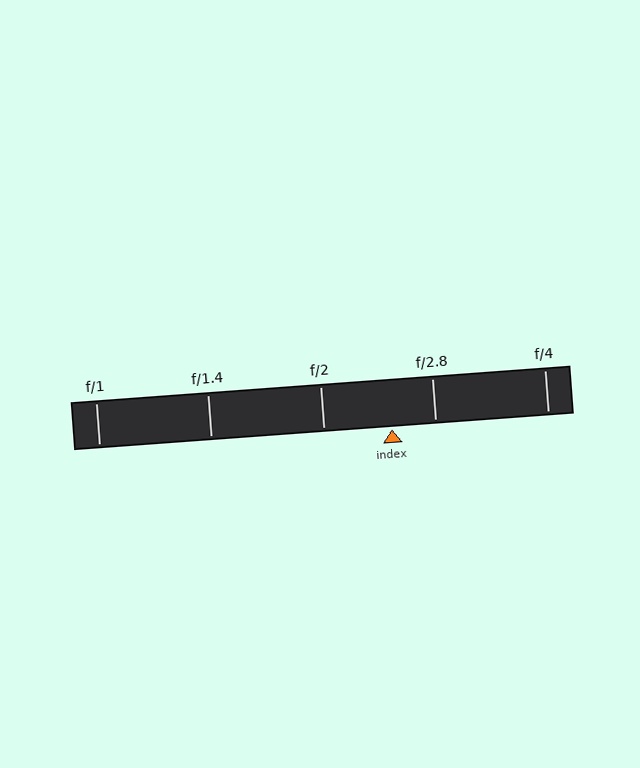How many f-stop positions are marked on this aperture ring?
There are 5 f-stop positions marked.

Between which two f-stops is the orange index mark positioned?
The index mark is between f/2 and f/2.8.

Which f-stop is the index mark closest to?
The index mark is closest to f/2.8.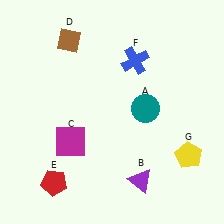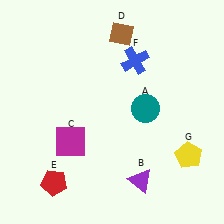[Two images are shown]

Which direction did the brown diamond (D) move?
The brown diamond (D) moved right.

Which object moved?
The brown diamond (D) moved right.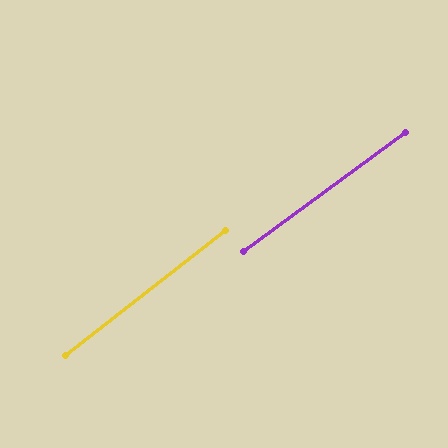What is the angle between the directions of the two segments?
Approximately 2 degrees.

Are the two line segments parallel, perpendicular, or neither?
Parallel — their directions differ by only 1.8°.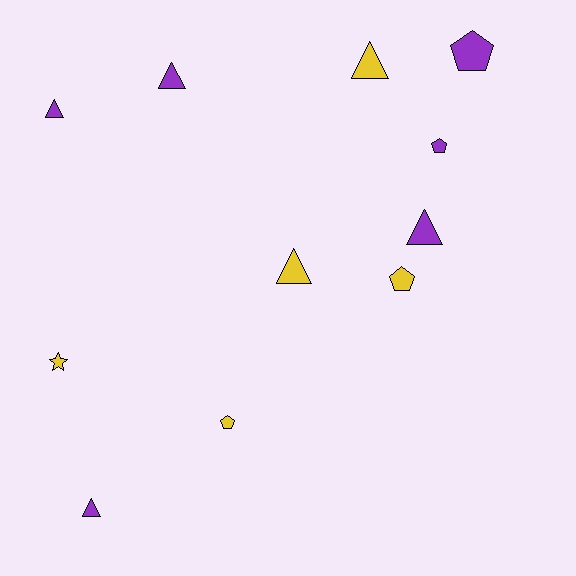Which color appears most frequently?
Purple, with 6 objects.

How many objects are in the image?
There are 11 objects.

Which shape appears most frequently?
Triangle, with 6 objects.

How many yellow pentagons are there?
There are 2 yellow pentagons.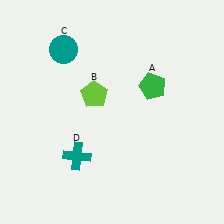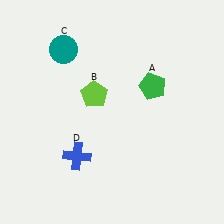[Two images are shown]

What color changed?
The cross (D) changed from teal in Image 1 to blue in Image 2.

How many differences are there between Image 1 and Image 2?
There is 1 difference between the two images.